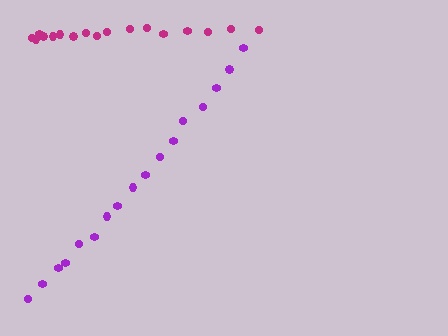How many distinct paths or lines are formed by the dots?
There are 2 distinct paths.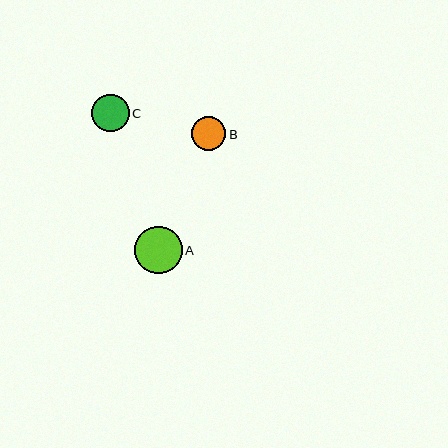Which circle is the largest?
Circle A is the largest with a size of approximately 47 pixels.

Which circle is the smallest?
Circle B is the smallest with a size of approximately 34 pixels.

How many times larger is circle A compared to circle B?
Circle A is approximately 1.4 times the size of circle B.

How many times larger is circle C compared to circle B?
Circle C is approximately 1.1 times the size of circle B.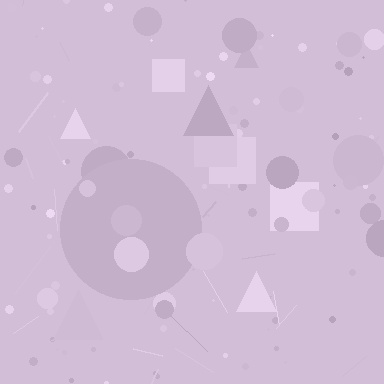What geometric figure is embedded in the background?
A circle is embedded in the background.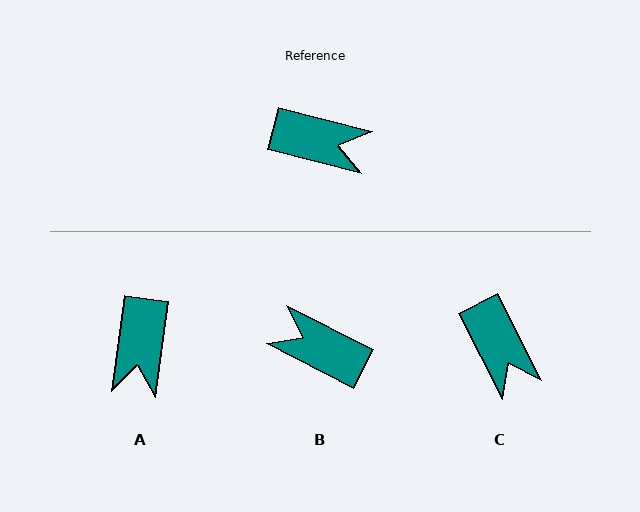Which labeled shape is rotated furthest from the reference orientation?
B, about 167 degrees away.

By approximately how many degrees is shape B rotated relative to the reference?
Approximately 167 degrees counter-clockwise.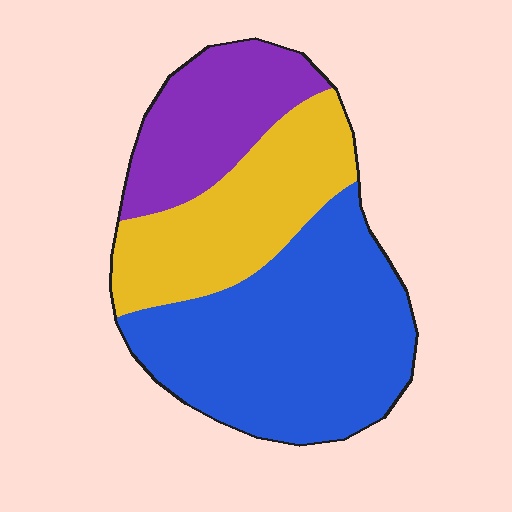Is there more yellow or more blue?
Blue.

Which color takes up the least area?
Purple, at roughly 20%.